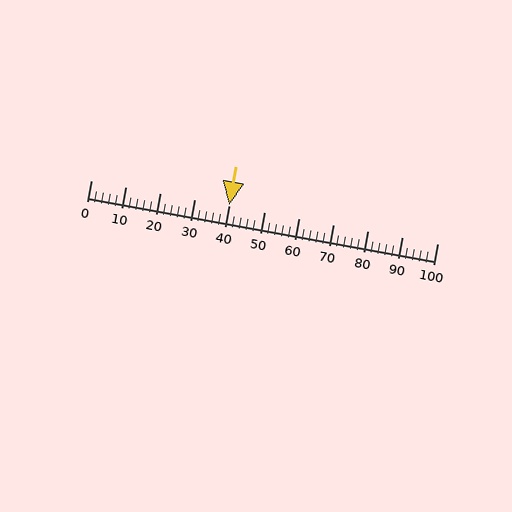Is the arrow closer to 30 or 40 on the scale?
The arrow is closer to 40.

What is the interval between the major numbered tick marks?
The major tick marks are spaced 10 units apart.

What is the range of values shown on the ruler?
The ruler shows values from 0 to 100.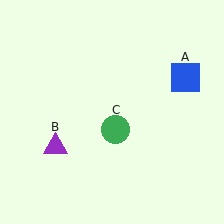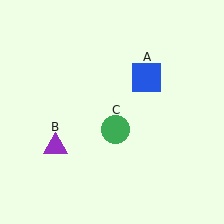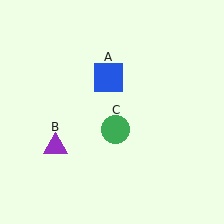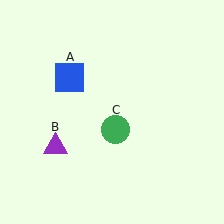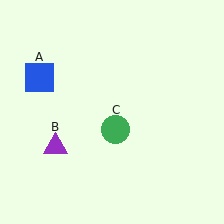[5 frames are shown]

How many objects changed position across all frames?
1 object changed position: blue square (object A).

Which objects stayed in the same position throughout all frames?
Purple triangle (object B) and green circle (object C) remained stationary.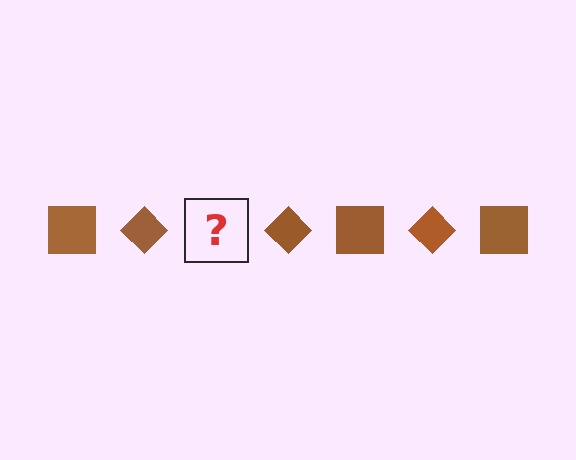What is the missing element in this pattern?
The missing element is a brown square.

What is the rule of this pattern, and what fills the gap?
The rule is that the pattern cycles through square, diamond shapes in brown. The gap should be filled with a brown square.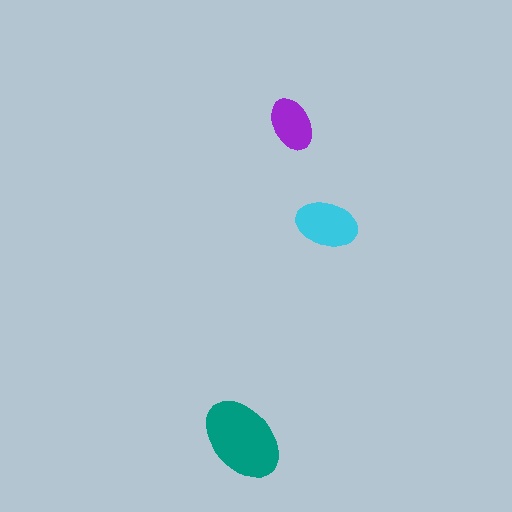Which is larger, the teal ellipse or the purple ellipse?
The teal one.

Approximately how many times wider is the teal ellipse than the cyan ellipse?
About 1.5 times wider.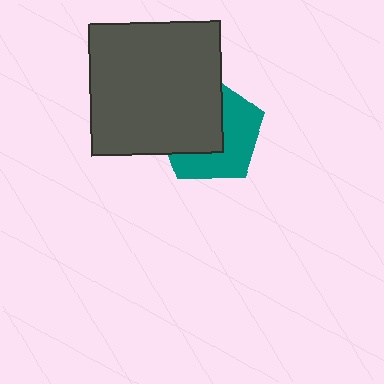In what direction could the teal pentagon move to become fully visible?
The teal pentagon could move toward the lower-right. That would shift it out from behind the dark gray square entirely.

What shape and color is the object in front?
The object in front is a dark gray square.